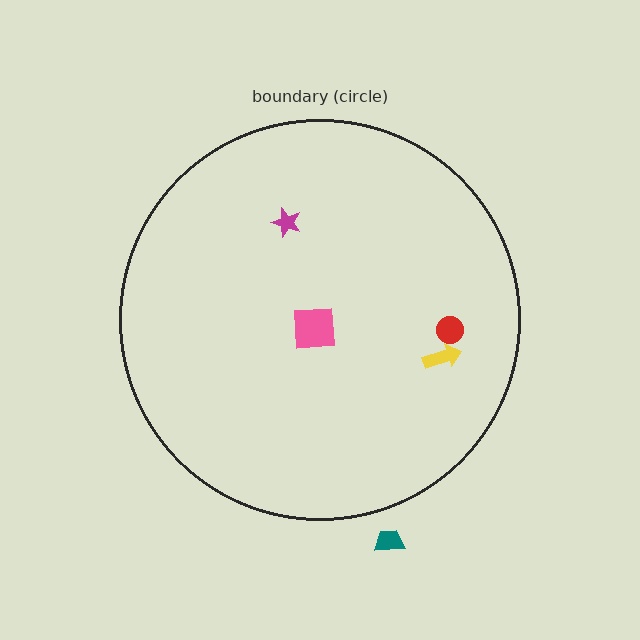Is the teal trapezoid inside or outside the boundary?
Outside.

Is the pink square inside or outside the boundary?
Inside.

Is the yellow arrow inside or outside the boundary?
Inside.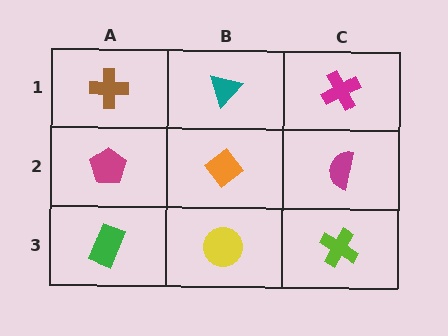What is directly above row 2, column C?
A magenta cross.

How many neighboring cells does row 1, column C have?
2.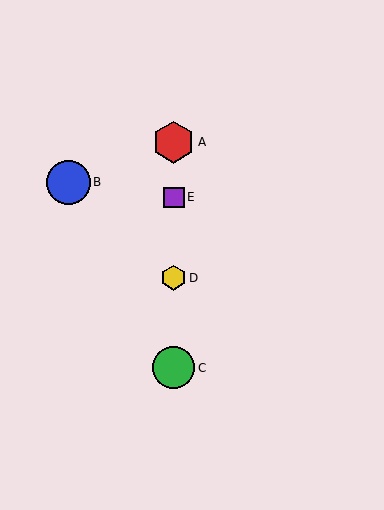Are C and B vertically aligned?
No, C is at x≈174 and B is at x≈68.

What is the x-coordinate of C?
Object C is at x≈174.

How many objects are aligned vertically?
4 objects (A, C, D, E) are aligned vertically.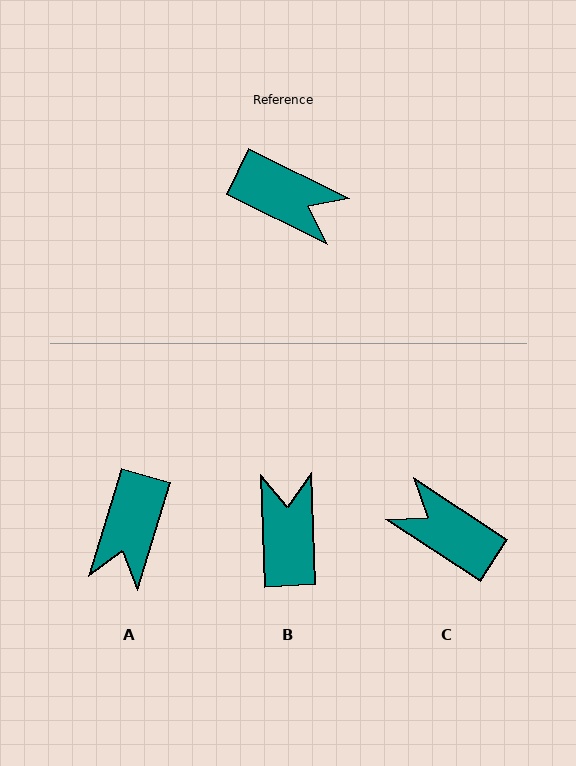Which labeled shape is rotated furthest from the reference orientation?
C, about 173 degrees away.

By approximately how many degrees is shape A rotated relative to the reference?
Approximately 81 degrees clockwise.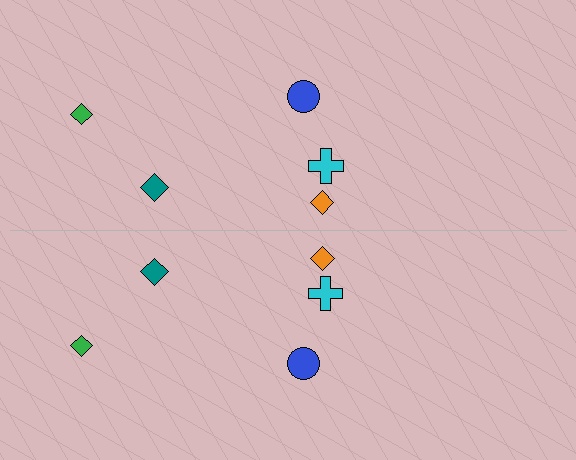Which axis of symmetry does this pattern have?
The pattern has a horizontal axis of symmetry running through the center of the image.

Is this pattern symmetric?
Yes, this pattern has bilateral (reflection) symmetry.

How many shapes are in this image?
There are 10 shapes in this image.